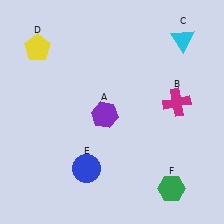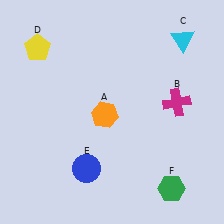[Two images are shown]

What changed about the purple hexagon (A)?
In Image 1, A is purple. In Image 2, it changed to orange.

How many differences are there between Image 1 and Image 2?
There is 1 difference between the two images.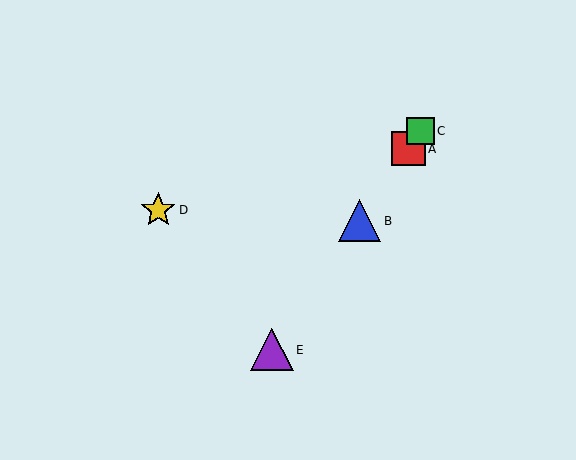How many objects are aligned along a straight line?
4 objects (A, B, C, E) are aligned along a straight line.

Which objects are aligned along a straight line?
Objects A, B, C, E are aligned along a straight line.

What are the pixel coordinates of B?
Object B is at (360, 221).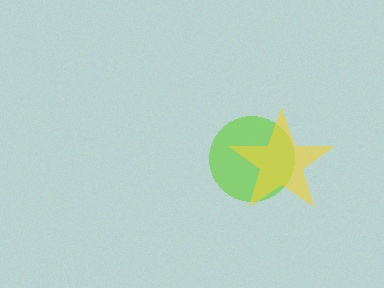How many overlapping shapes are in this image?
There are 2 overlapping shapes in the image.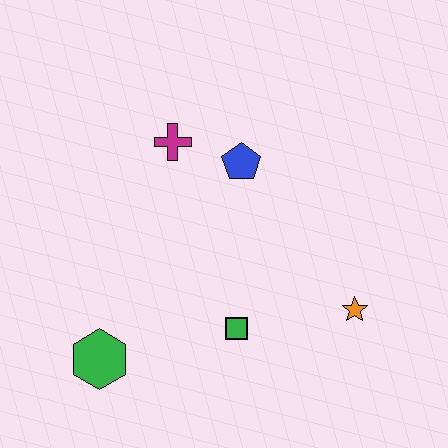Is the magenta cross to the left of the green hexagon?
No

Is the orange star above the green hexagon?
Yes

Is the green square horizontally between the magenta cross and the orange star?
Yes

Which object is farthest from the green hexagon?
The orange star is farthest from the green hexagon.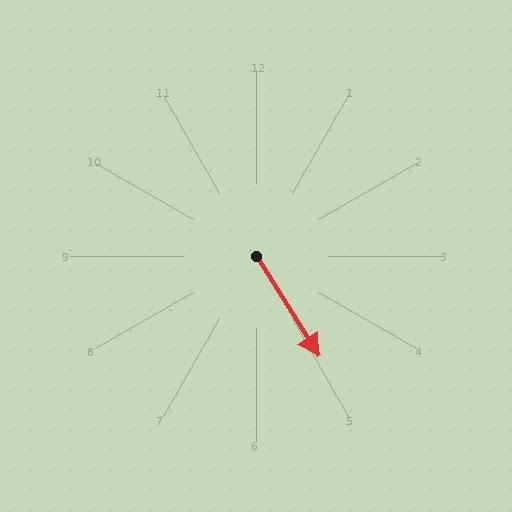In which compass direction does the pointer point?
Southeast.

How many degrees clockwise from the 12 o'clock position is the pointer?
Approximately 148 degrees.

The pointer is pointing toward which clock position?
Roughly 5 o'clock.